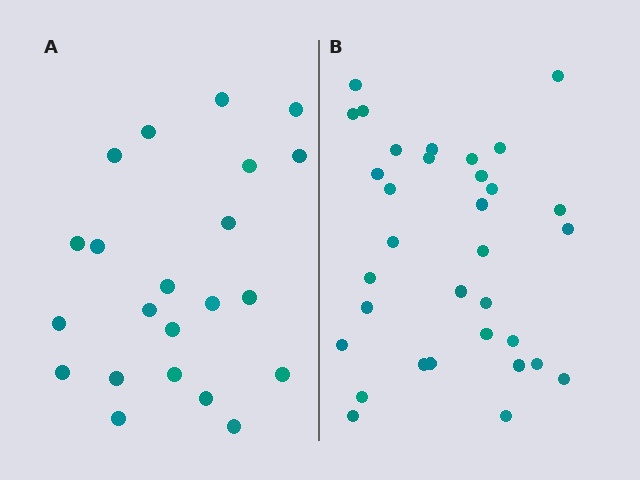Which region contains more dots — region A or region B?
Region B (the right region) has more dots.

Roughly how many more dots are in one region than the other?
Region B has roughly 12 or so more dots than region A.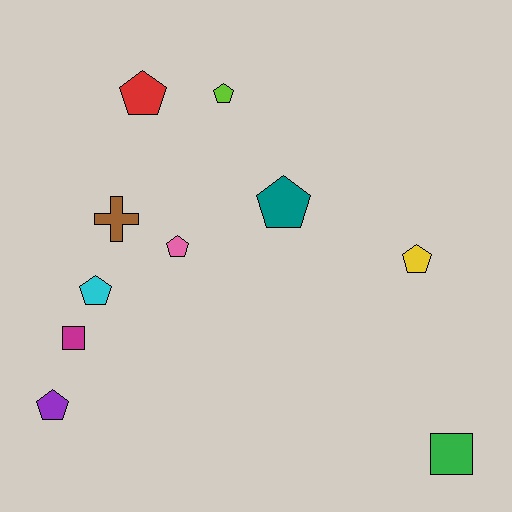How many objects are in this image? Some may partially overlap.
There are 10 objects.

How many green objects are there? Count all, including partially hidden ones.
There is 1 green object.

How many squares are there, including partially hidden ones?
There are 2 squares.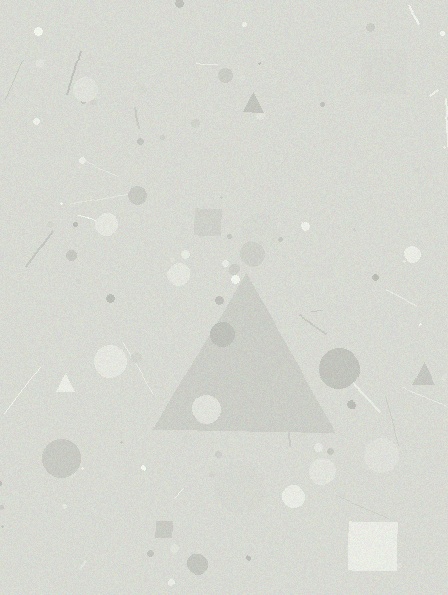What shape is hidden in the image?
A triangle is hidden in the image.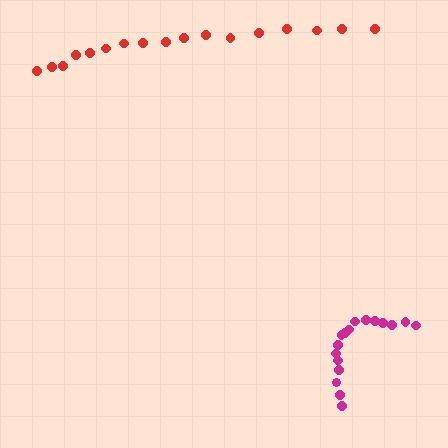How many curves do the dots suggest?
There are 2 distinct paths.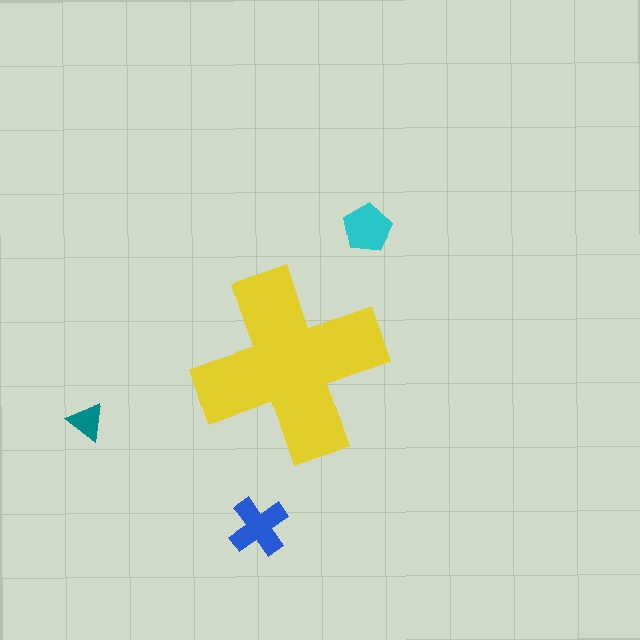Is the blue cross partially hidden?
No, the blue cross is fully visible.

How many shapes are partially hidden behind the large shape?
0 shapes are partially hidden.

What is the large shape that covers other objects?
A yellow cross.